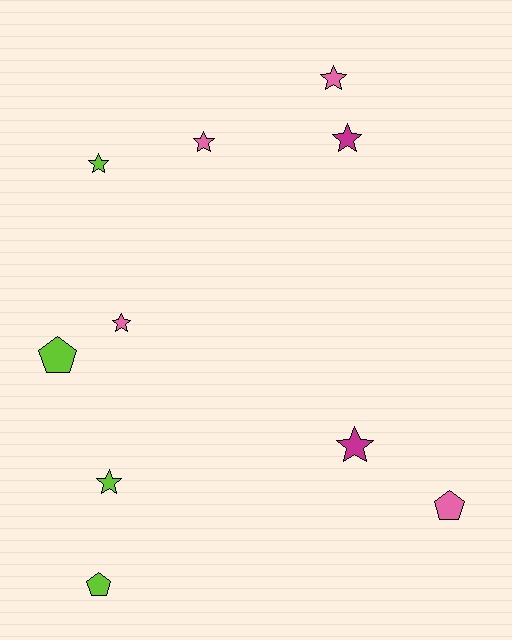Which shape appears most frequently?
Star, with 7 objects.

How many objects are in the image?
There are 10 objects.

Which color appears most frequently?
Lime, with 4 objects.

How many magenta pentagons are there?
There are no magenta pentagons.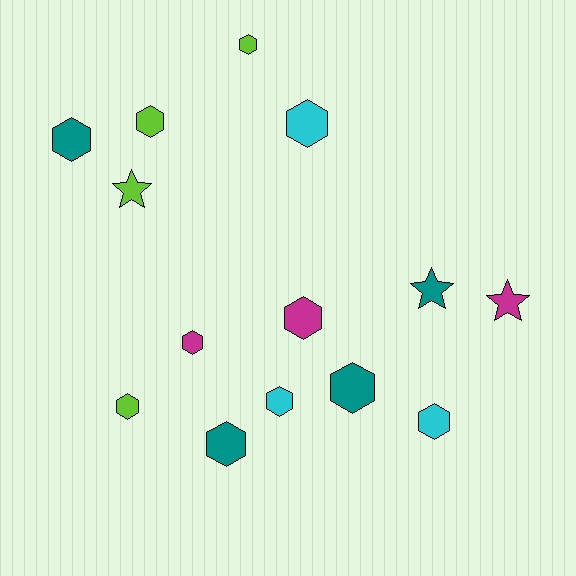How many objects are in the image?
There are 14 objects.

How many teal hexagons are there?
There are 3 teal hexagons.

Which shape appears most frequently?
Hexagon, with 11 objects.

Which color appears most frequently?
Teal, with 4 objects.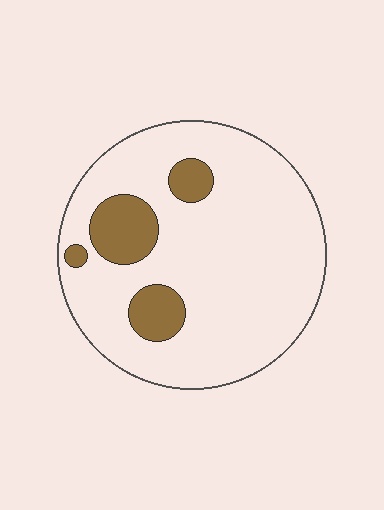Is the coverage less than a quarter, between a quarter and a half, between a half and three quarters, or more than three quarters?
Less than a quarter.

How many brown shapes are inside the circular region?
4.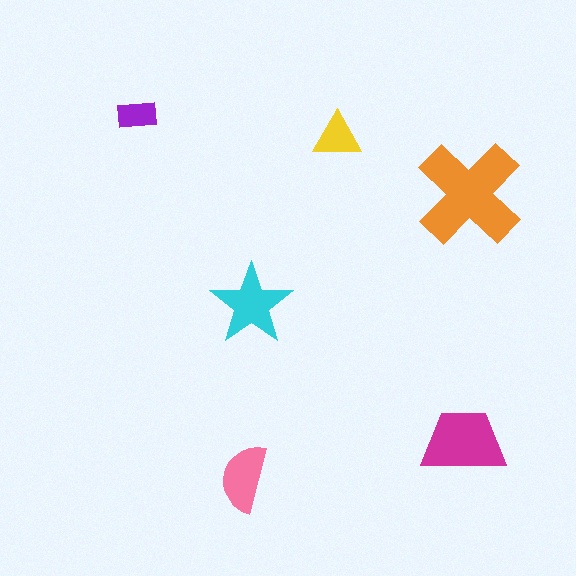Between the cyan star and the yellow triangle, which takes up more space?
The cyan star.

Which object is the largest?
The orange cross.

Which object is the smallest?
The purple rectangle.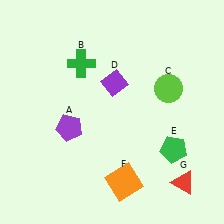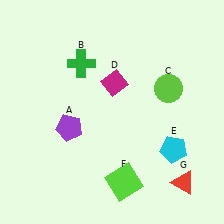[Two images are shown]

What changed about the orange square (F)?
In Image 1, F is orange. In Image 2, it changed to lime.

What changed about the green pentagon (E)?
In Image 1, E is green. In Image 2, it changed to cyan.